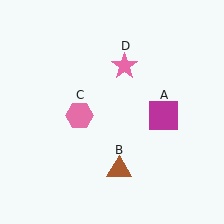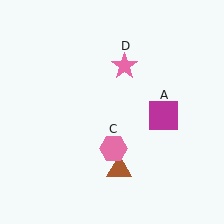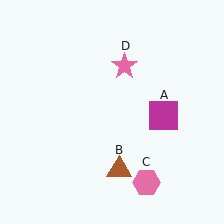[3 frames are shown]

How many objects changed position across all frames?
1 object changed position: pink hexagon (object C).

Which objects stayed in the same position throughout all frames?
Magenta square (object A) and brown triangle (object B) and pink star (object D) remained stationary.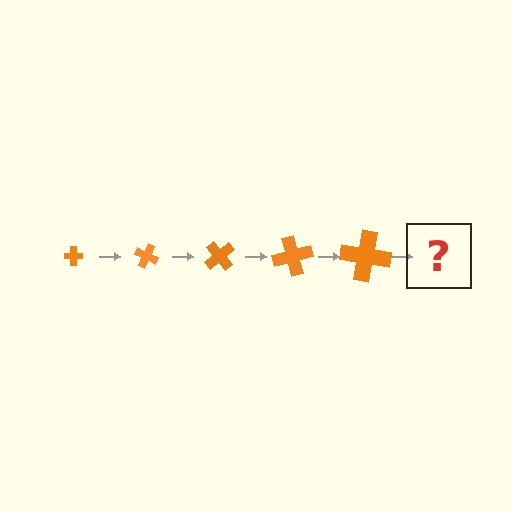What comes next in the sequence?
The next element should be a cross, larger than the previous one and rotated 125 degrees from the start.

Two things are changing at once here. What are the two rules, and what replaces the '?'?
The two rules are that the cross grows larger each step and it rotates 25 degrees each step. The '?' should be a cross, larger than the previous one and rotated 125 degrees from the start.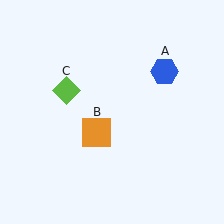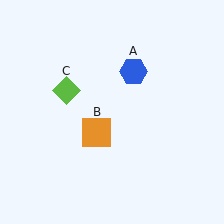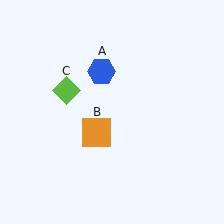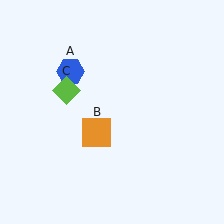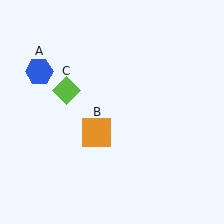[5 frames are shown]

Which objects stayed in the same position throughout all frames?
Orange square (object B) and lime diamond (object C) remained stationary.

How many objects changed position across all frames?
1 object changed position: blue hexagon (object A).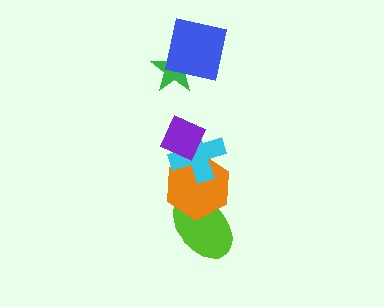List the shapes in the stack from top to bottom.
From top to bottom: the blue square, the green star, the purple diamond, the cyan cross, the orange hexagon, the lime ellipse.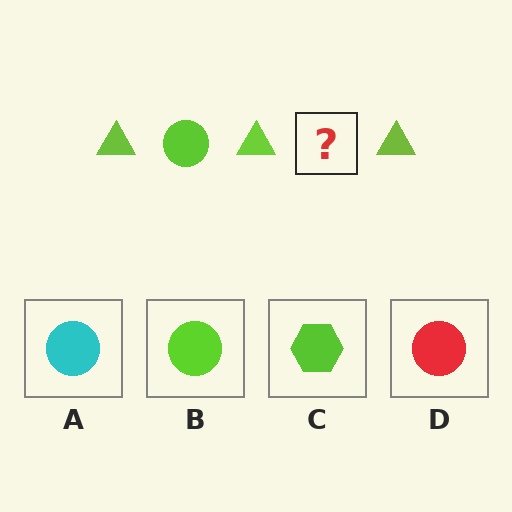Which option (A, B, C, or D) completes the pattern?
B.